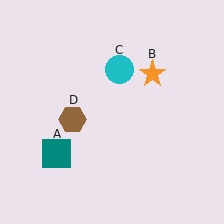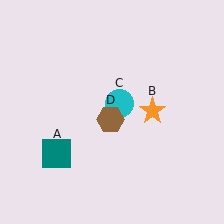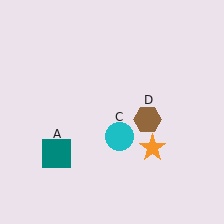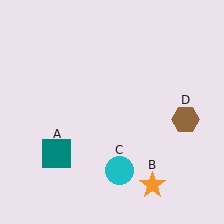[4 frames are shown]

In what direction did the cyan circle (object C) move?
The cyan circle (object C) moved down.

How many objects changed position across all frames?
3 objects changed position: orange star (object B), cyan circle (object C), brown hexagon (object D).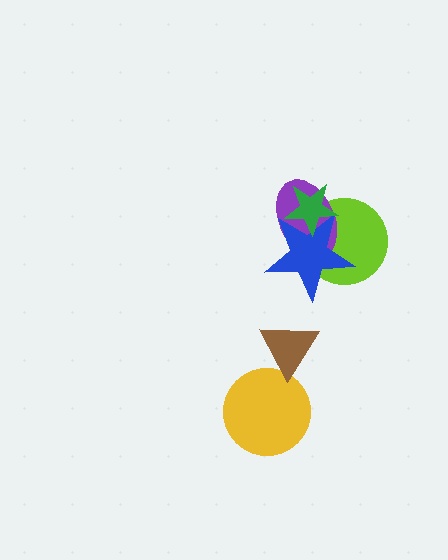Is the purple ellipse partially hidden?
Yes, it is partially covered by another shape.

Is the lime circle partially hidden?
Yes, it is partially covered by another shape.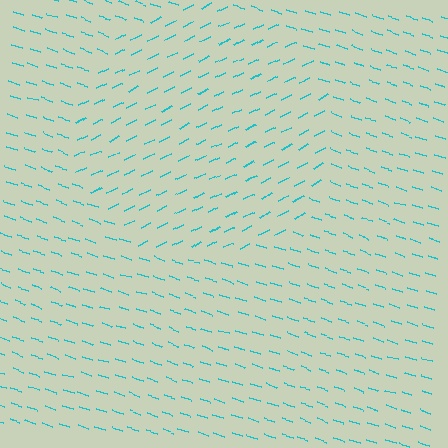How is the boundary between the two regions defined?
The boundary is defined purely by a change in line orientation (approximately 45 degrees difference). All lines are the same color and thickness.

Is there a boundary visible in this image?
Yes, there is a texture boundary formed by a change in line orientation.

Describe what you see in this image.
The image is filled with small cyan line segments. A circle region in the image has lines oriented differently from the surrounding lines, creating a visible texture boundary.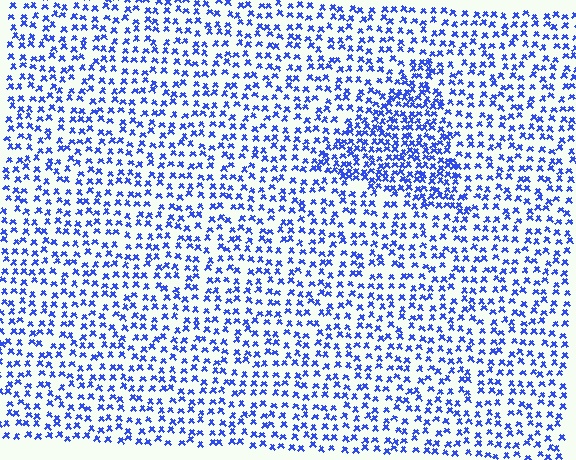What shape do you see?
I see a triangle.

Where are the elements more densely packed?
The elements are more densely packed inside the triangle boundary.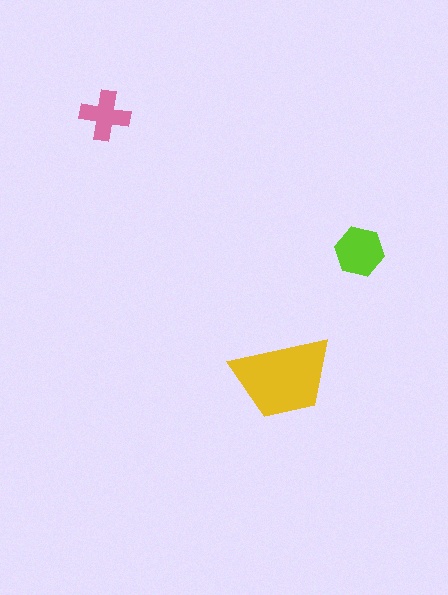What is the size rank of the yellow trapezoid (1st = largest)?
1st.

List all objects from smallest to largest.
The pink cross, the lime hexagon, the yellow trapezoid.